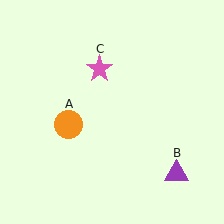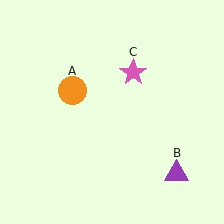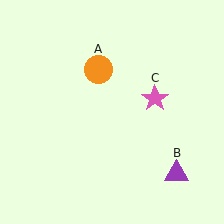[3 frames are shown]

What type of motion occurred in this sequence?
The orange circle (object A), pink star (object C) rotated clockwise around the center of the scene.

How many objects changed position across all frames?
2 objects changed position: orange circle (object A), pink star (object C).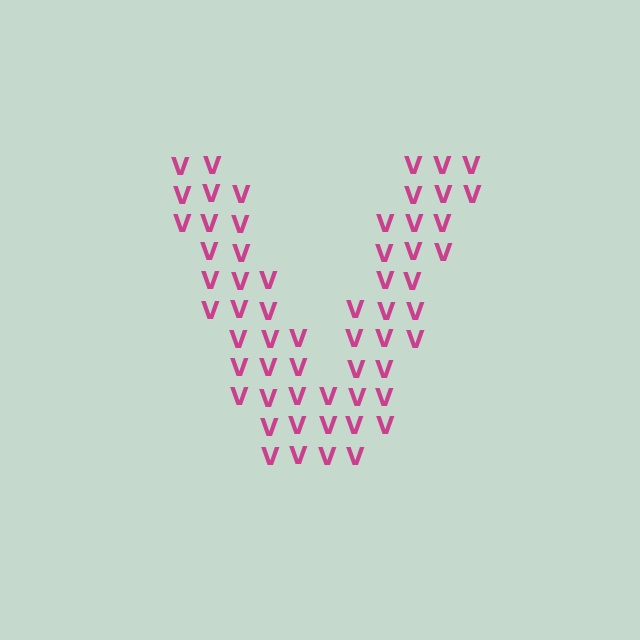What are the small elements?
The small elements are letter V's.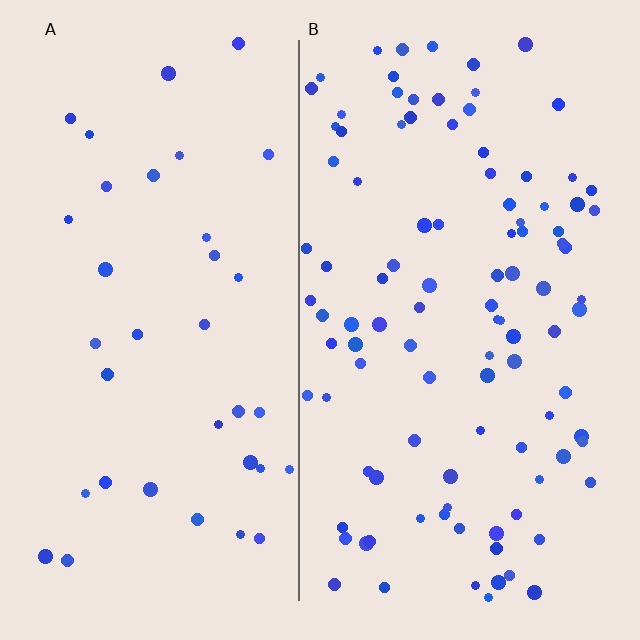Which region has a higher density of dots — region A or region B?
B (the right).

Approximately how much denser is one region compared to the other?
Approximately 2.8× — region B over region A.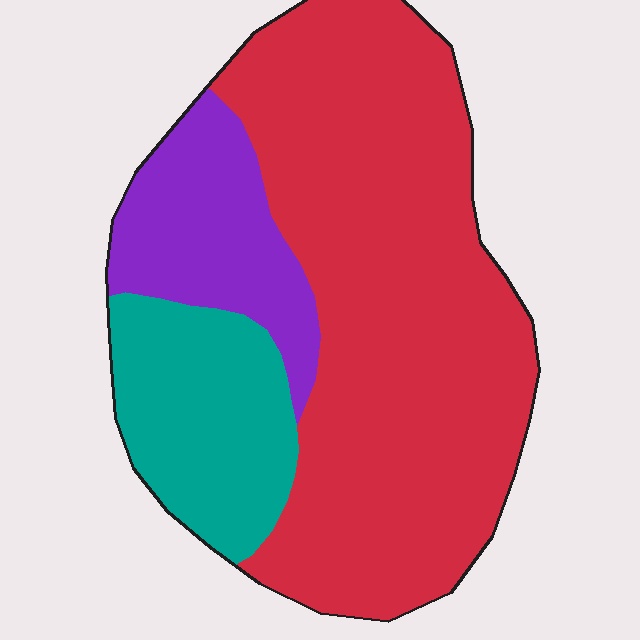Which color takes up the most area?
Red, at roughly 65%.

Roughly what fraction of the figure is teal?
Teal takes up about one fifth (1/5) of the figure.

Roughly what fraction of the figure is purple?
Purple covers 16% of the figure.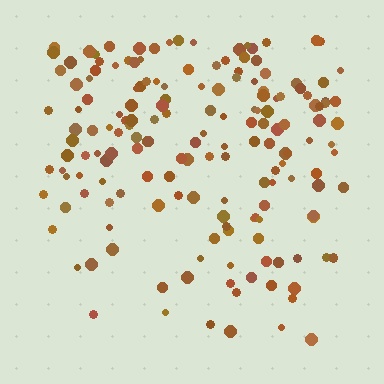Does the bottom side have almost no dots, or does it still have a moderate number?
Still a moderate number, just noticeably fewer than the top.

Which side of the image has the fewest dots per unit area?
The bottom.